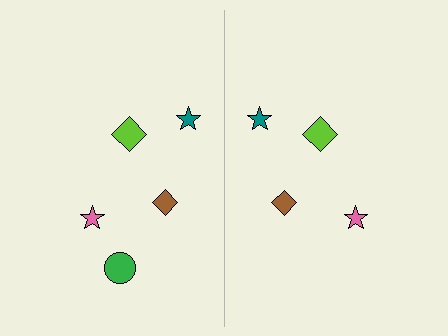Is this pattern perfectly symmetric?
No, the pattern is not perfectly symmetric. A green circle is missing from the right side.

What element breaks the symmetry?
A green circle is missing from the right side.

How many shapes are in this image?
There are 9 shapes in this image.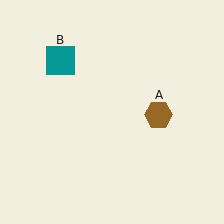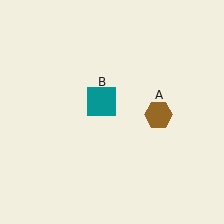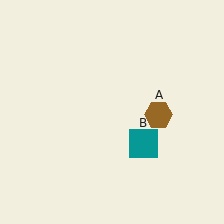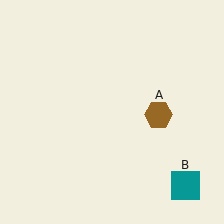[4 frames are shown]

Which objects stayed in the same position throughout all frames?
Brown hexagon (object A) remained stationary.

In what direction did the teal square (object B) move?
The teal square (object B) moved down and to the right.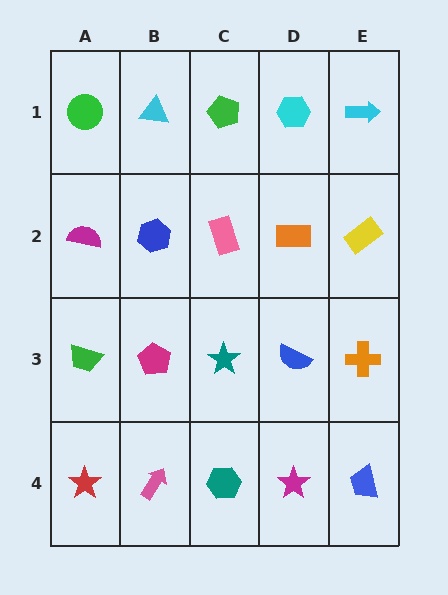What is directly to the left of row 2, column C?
A blue hexagon.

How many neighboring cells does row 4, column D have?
3.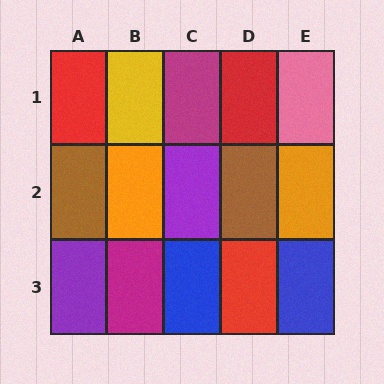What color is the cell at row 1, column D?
Red.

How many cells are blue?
2 cells are blue.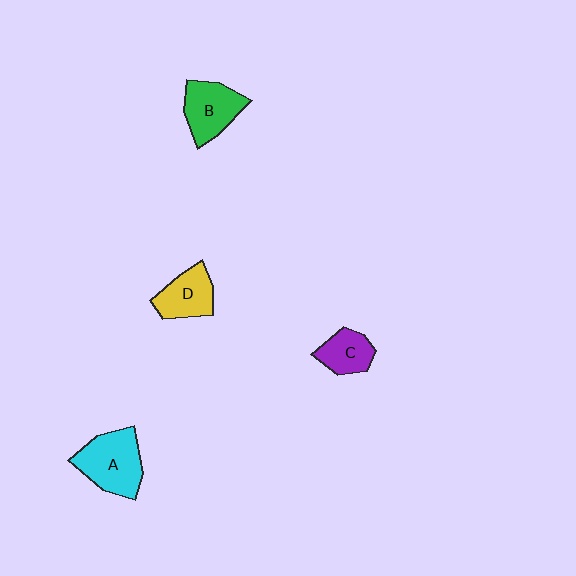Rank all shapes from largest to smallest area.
From largest to smallest: A (cyan), B (green), D (yellow), C (purple).